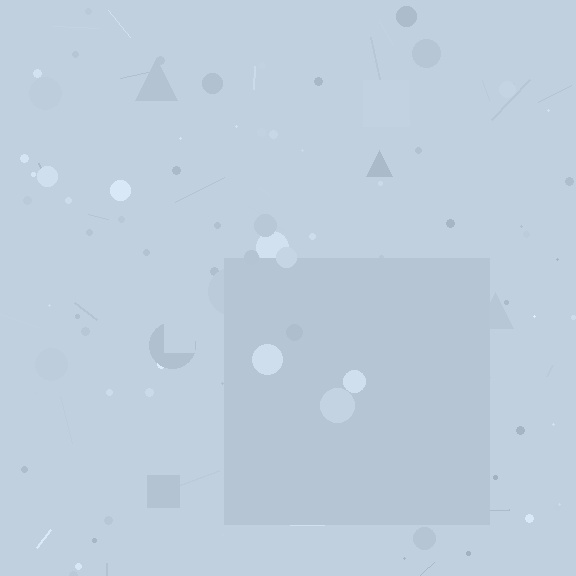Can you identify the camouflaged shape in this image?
The camouflaged shape is a square.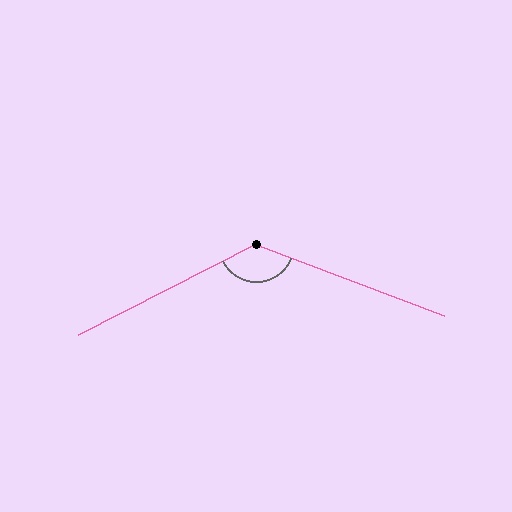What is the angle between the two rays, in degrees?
Approximately 132 degrees.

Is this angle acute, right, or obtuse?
It is obtuse.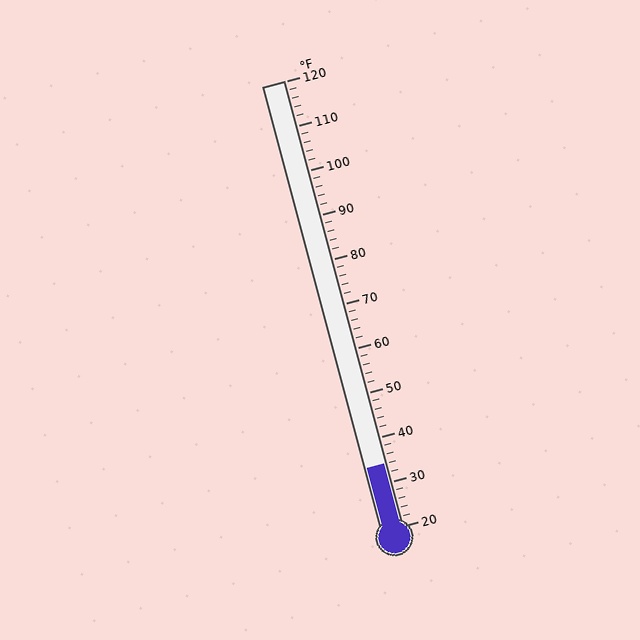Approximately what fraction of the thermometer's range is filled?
The thermometer is filled to approximately 15% of its range.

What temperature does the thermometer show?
The thermometer shows approximately 34°F.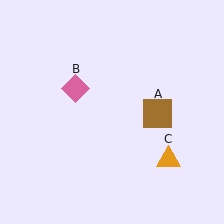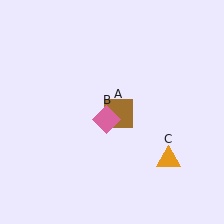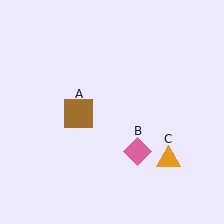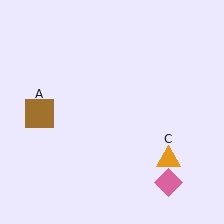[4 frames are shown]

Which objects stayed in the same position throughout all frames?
Orange triangle (object C) remained stationary.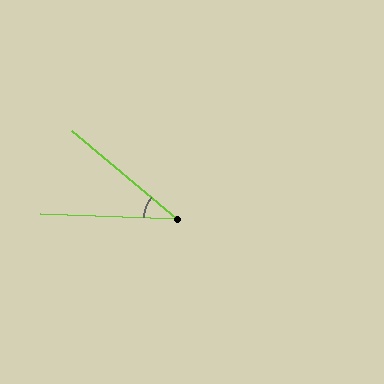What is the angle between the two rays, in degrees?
Approximately 38 degrees.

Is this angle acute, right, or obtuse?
It is acute.